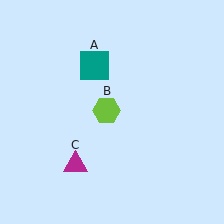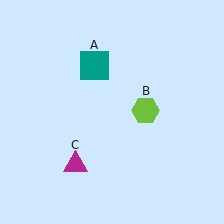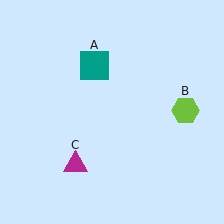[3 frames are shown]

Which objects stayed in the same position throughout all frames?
Teal square (object A) and magenta triangle (object C) remained stationary.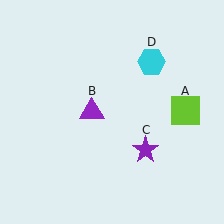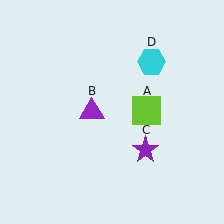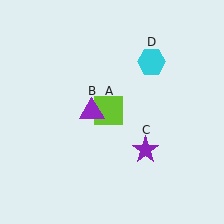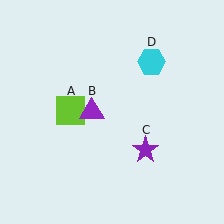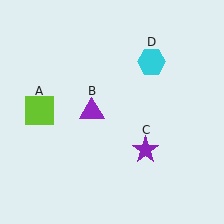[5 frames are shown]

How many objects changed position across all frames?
1 object changed position: lime square (object A).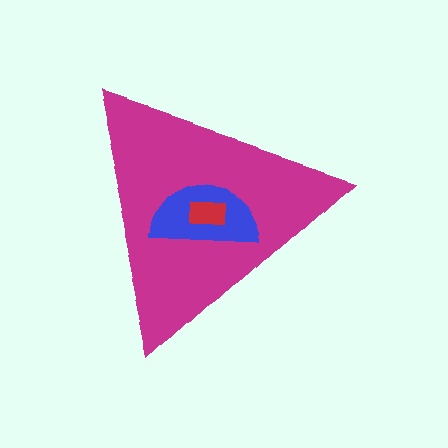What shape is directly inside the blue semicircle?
The red rectangle.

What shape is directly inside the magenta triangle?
The blue semicircle.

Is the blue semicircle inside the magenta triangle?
Yes.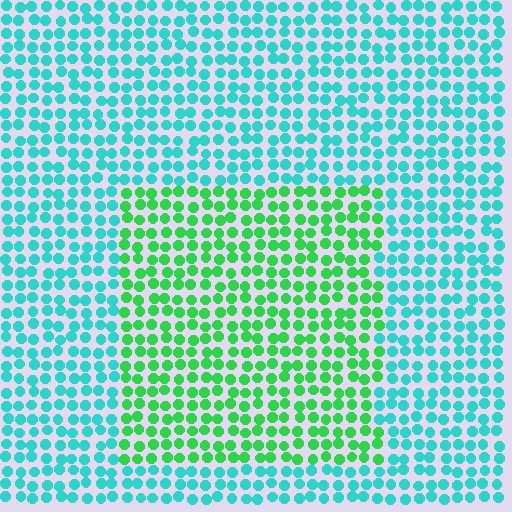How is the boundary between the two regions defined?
The boundary is defined purely by a slight shift in hue (about 47 degrees). Spacing, size, and orientation are identical on both sides.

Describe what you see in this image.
The image is filled with small cyan elements in a uniform arrangement. A rectangle-shaped region is visible where the elements are tinted to a slightly different hue, forming a subtle color boundary.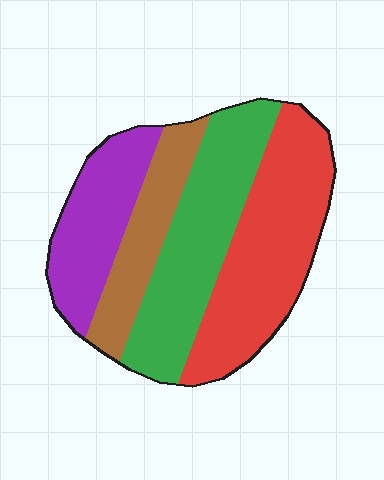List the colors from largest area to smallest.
From largest to smallest: red, green, purple, brown.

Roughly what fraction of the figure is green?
Green takes up between a sixth and a third of the figure.